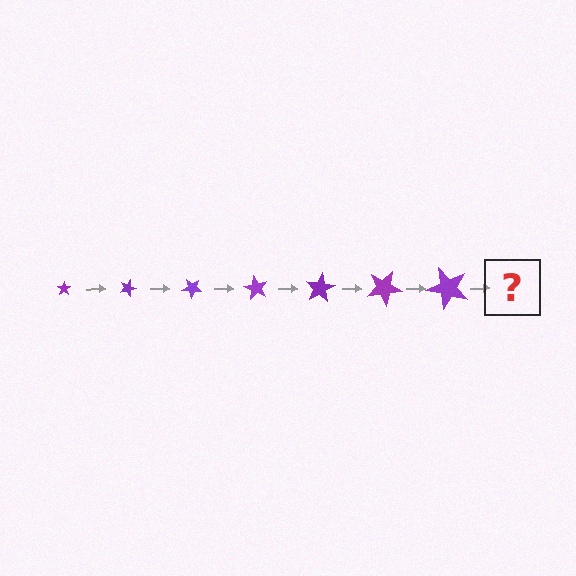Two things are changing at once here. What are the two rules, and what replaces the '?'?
The two rules are that the star grows larger each step and it rotates 20 degrees each step. The '?' should be a star, larger than the previous one and rotated 140 degrees from the start.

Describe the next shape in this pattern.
It should be a star, larger than the previous one and rotated 140 degrees from the start.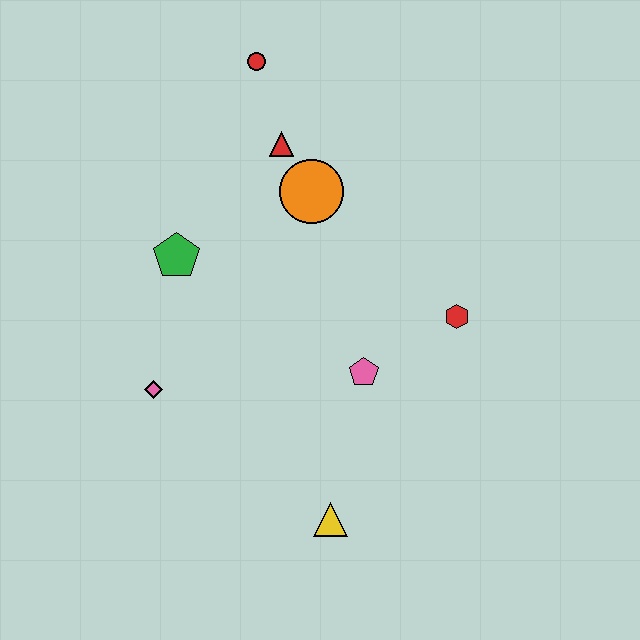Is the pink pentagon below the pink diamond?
No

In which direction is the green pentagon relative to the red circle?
The green pentagon is below the red circle.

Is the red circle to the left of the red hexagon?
Yes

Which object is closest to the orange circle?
The red triangle is closest to the orange circle.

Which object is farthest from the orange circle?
The yellow triangle is farthest from the orange circle.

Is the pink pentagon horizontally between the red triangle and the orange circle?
No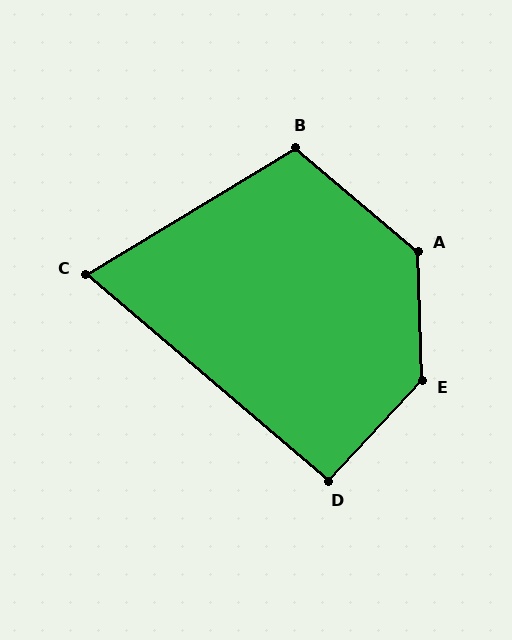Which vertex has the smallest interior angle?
C, at approximately 71 degrees.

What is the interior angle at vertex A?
Approximately 131 degrees (obtuse).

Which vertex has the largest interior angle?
E, at approximately 136 degrees.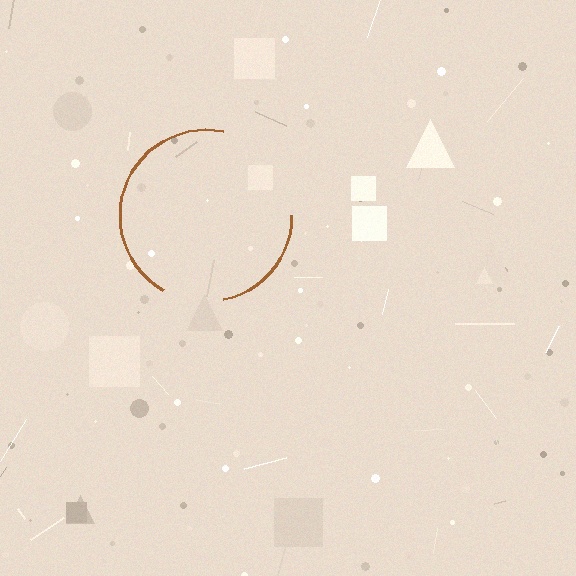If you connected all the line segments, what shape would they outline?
They would outline a circle.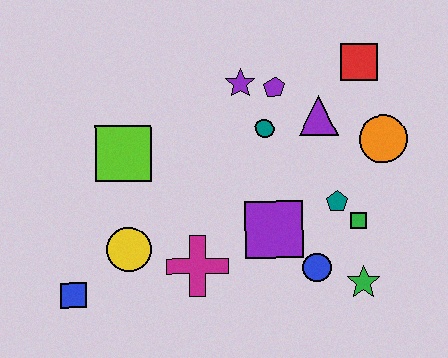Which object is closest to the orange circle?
The purple triangle is closest to the orange circle.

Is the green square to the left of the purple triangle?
No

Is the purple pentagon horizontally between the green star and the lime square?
Yes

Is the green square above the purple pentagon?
No